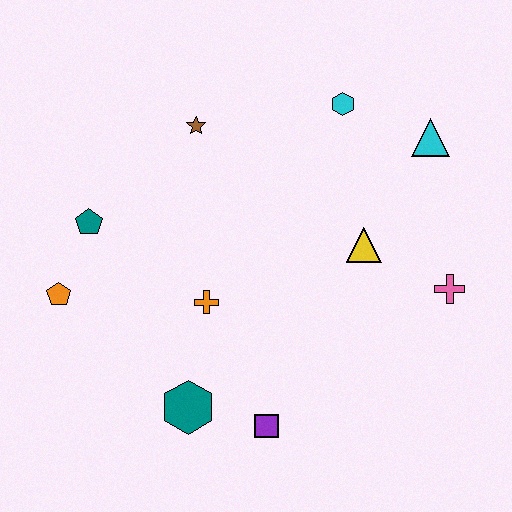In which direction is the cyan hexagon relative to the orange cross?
The cyan hexagon is above the orange cross.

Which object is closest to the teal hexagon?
The purple square is closest to the teal hexagon.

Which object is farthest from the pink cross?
The orange pentagon is farthest from the pink cross.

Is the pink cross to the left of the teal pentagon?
No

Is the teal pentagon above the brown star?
No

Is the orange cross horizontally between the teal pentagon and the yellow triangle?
Yes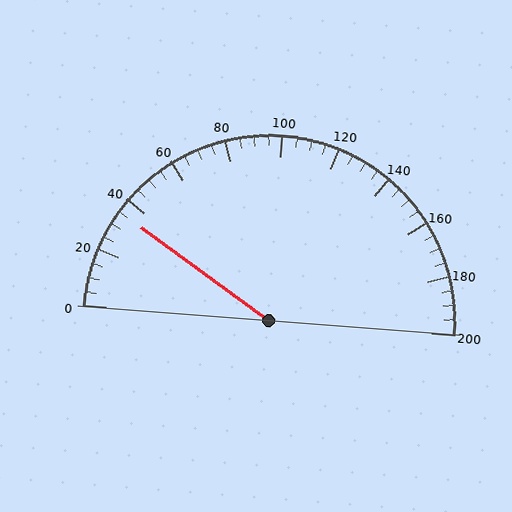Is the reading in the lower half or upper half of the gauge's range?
The reading is in the lower half of the range (0 to 200).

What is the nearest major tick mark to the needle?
The nearest major tick mark is 40.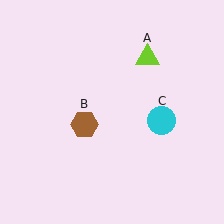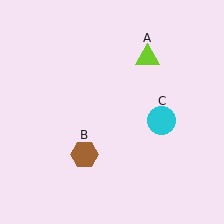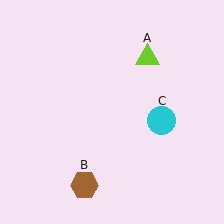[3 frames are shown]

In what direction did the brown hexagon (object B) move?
The brown hexagon (object B) moved down.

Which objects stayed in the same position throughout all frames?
Lime triangle (object A) and cyan circle (object C) remained stationary.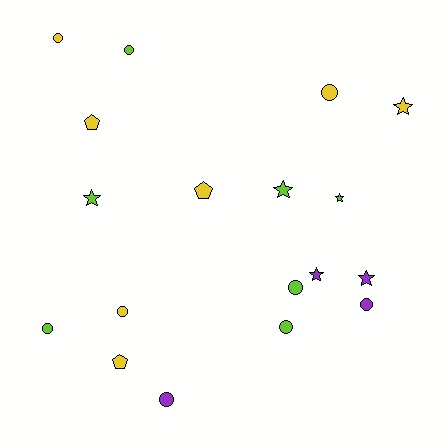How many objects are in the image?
There are 18 objects.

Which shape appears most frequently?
Circle, with 9 objects.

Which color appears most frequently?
Yellow, with 7 objects.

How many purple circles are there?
There are 2 purple circles.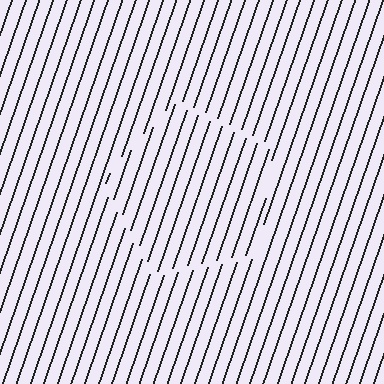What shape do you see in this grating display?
An illusory pentagon. The interior of the shape contains the same grating, shifted by half a period — the contour is defined by the phase discontinuity where line-ends from the inner and outer gratings abut.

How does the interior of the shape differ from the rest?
The interior of the shape contains the same grating, shifted by half a period — the contour is defined by the phase discontinuity where line-ends from the inner and outer gratings abut.